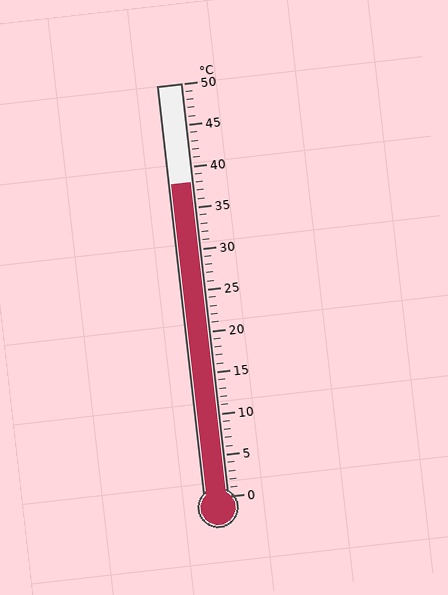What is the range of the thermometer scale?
The thermometer scale ranges from 0°C to 50°C.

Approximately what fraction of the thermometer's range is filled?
The thermometer is filled to approximately 75% of its range.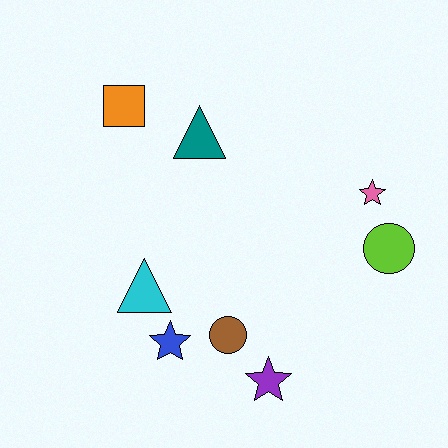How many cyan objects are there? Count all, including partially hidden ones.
There is 1 cyan object.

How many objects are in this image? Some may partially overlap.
There are 8 objects.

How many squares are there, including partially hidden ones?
There is 1 square.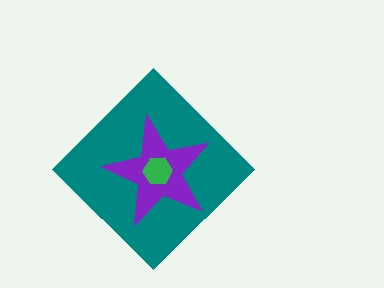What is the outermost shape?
The teal diamond.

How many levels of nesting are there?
3.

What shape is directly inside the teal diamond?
The purple star.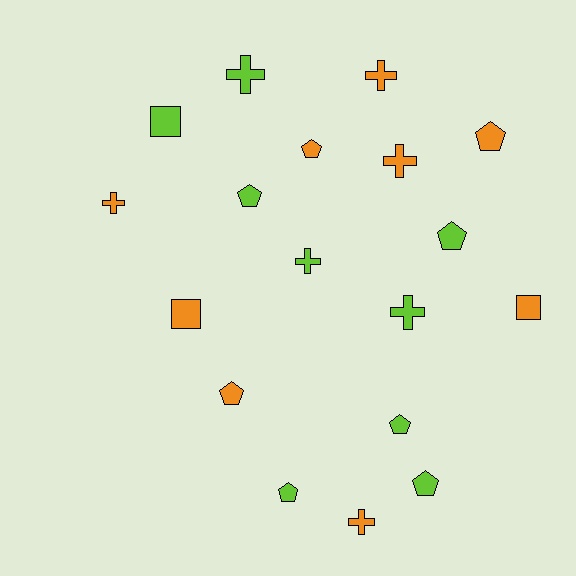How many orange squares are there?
There are 2 orange squares.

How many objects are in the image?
There are 18 objects.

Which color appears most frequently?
Lime, with 9 objects.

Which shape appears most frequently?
Pentagon, with 8 objects.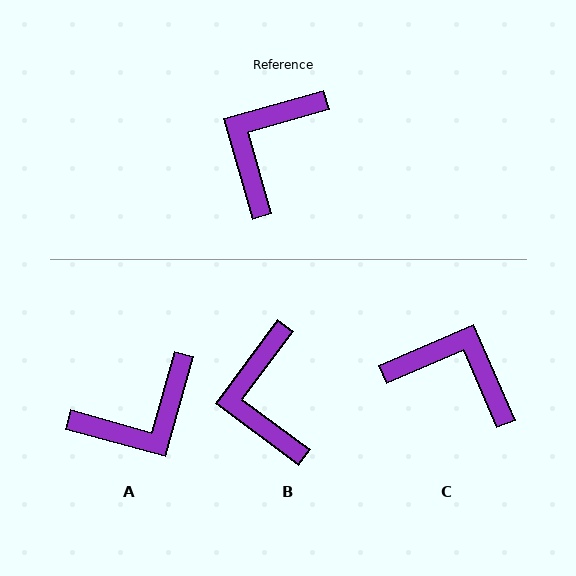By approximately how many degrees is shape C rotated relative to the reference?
Approximately 83 degrees clockwise.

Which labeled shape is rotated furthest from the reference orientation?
A, about 149 degrees away.